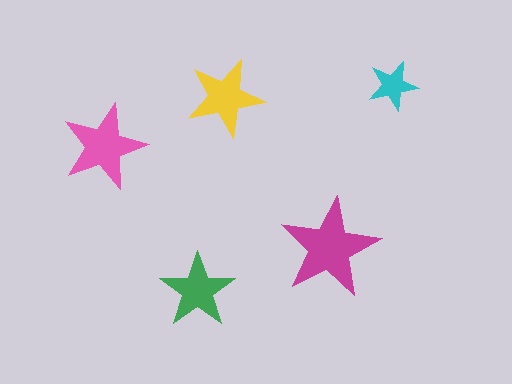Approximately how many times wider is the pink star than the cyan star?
About 1.5 times wider.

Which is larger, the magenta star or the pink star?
The magenta one.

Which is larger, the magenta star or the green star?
The magenta one.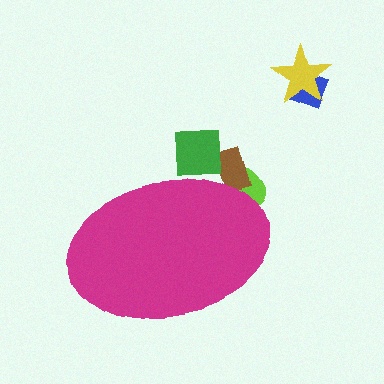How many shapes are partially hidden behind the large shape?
3 shapes are partially hidden.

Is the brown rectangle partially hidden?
Yes, the brown rectangle is partially hidden behind the magenta ellipse.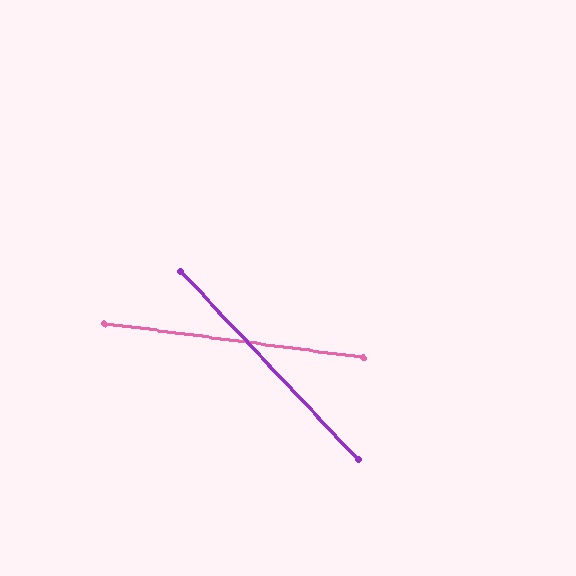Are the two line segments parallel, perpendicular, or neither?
Neither parallel nor perpendicular — they differ by about 39°.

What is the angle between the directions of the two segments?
Approximately 39 degrees.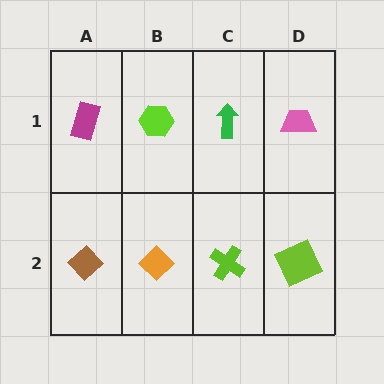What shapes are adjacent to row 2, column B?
A lime hexagon (row 1, column B), a brown diamond (row 2, column A), a lime cross (row 2, column C).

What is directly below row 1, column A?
A brown diamond.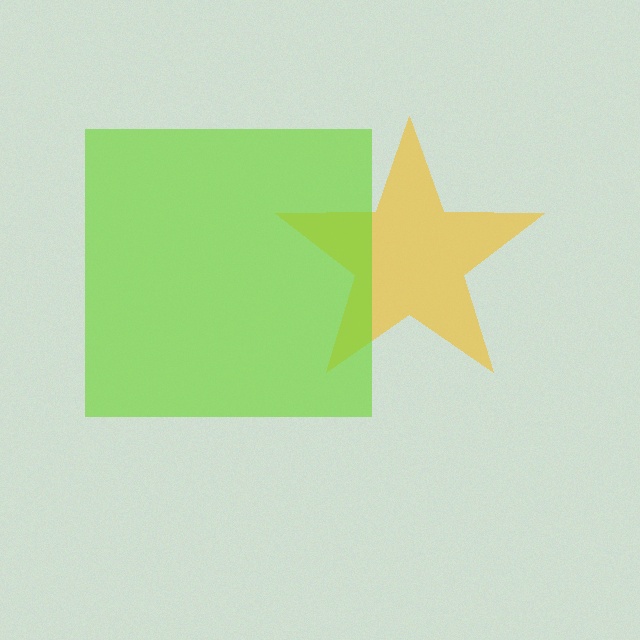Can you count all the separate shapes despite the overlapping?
Yes, there are 2 separate shapes.